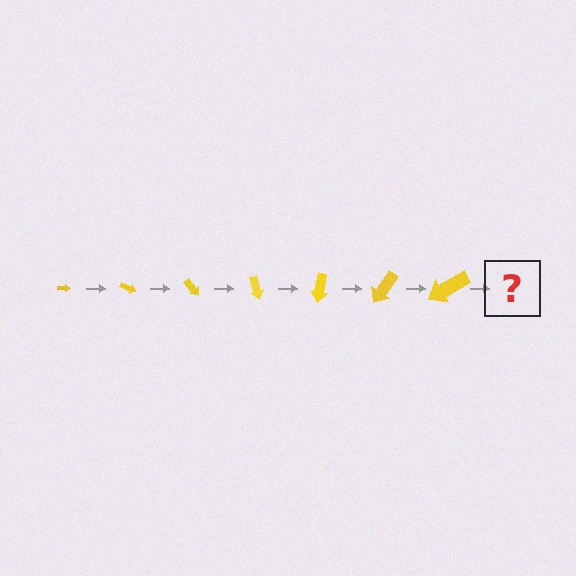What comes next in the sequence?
The next element should be an arrow, larger than the previous one and rotated 175 degrees from the start.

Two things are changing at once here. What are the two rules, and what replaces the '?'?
The two rules are that the arrow grows larger each step and it rotates 25 degrees each step. The '?' should be an arrow, larger than the previous one and rotated 175 degrees from the start.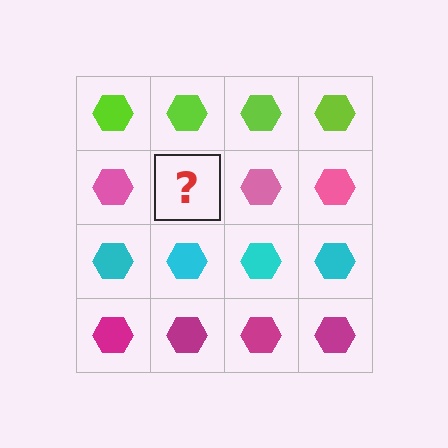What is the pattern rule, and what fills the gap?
The rule is that each row has a consistent color. The gap should be filled with a pink hexagon.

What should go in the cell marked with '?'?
The missing cell should contain a pink hexagon.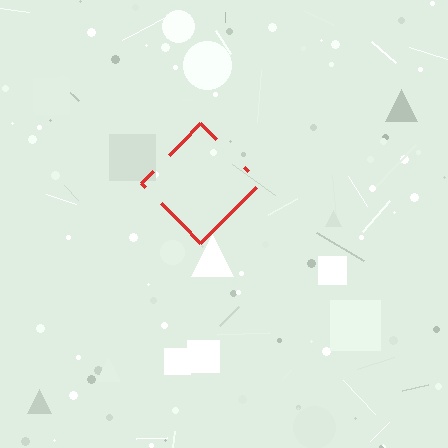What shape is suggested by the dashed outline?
The dashed outline suggests a diamond.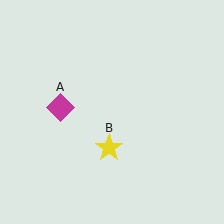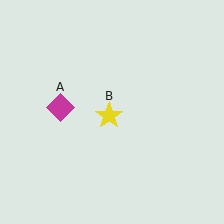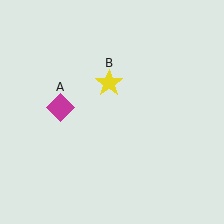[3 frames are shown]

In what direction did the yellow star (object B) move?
The yellow star (object B) moved up.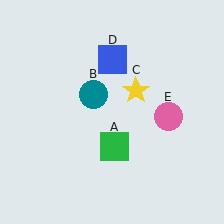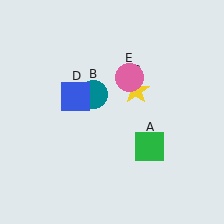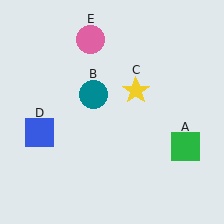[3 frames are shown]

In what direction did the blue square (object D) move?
The blue square (object D) moved down and to the left.